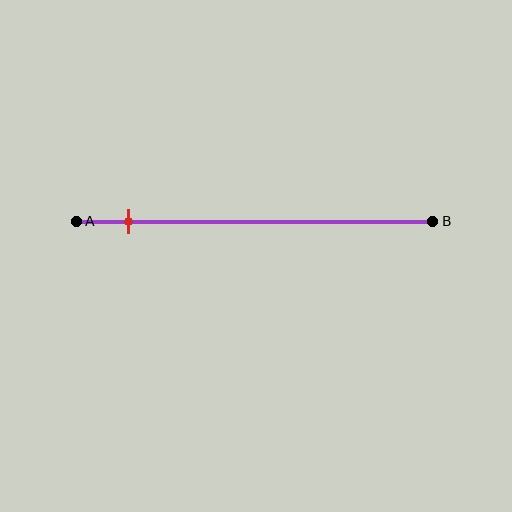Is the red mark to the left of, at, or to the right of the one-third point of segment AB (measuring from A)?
The red mark is to the left of the one-third point of segment AB.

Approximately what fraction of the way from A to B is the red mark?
The red mark is approximately 15% of the way from A to B.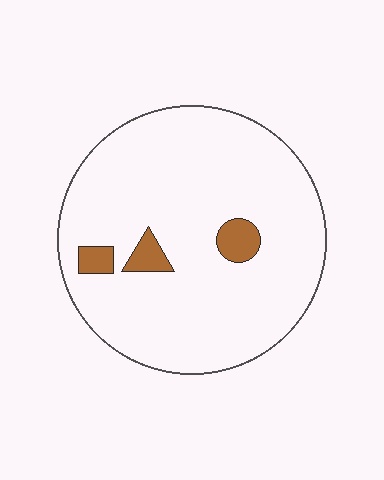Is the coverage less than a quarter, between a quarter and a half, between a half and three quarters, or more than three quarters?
Less than a quarter.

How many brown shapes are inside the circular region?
3.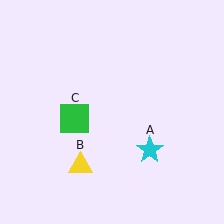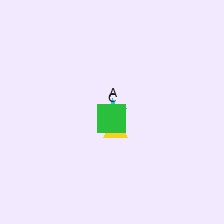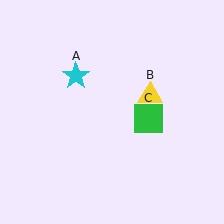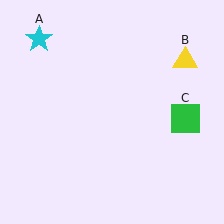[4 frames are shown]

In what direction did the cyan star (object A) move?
The cyan star (object A) moved up and to the left.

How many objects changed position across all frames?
3 objects changed position: cyan star (object A), yellow triangle (object B), green square (object C).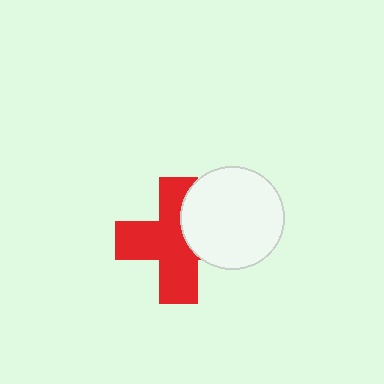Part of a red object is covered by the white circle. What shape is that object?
It is a cross.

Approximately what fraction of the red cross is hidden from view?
Roughly 32% of the red cross is hidden behind the white circle.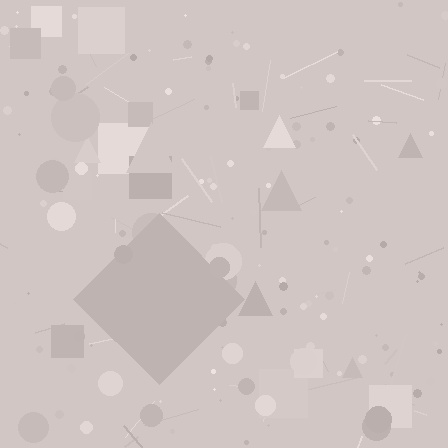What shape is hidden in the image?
A diamond is hidden in the image.